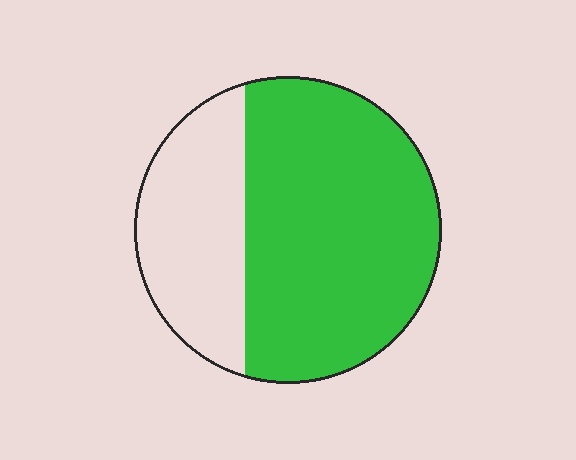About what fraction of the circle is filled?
About two thirds (2/3).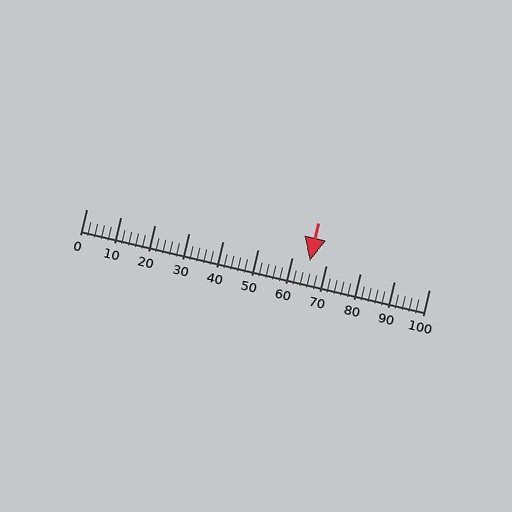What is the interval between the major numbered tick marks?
The major tick marks are spaced 10 units apart.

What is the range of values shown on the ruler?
The ruler shows values from 0 to 100.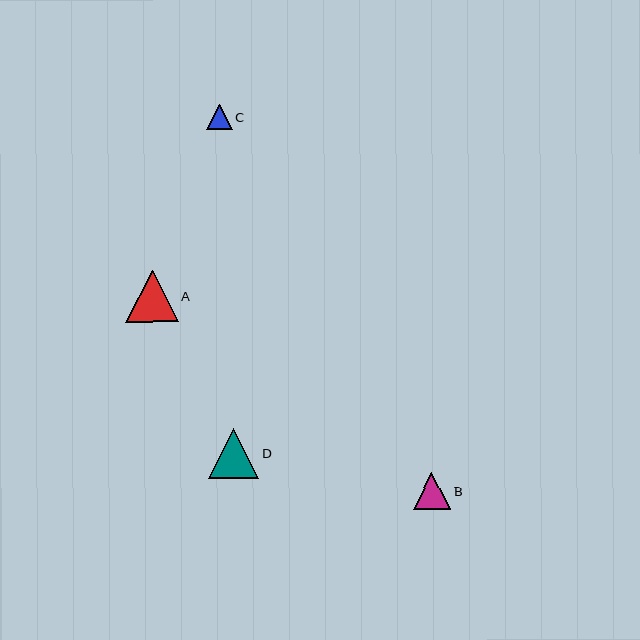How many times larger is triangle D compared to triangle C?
Triangle D is approximately 2.0 times the size of triangle C.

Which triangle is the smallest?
Triangle C is the smallest with a size of approximately 26 pixels.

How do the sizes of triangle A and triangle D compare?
Triangle A and triangle D are approximately the same size.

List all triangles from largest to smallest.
From largest to smallest: A, D, B, C.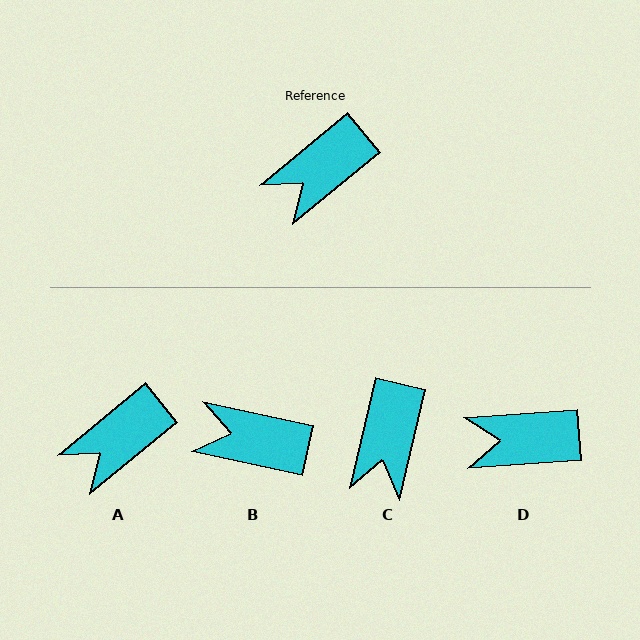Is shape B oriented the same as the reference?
No, it is off by about 52 degrees.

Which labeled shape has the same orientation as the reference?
A.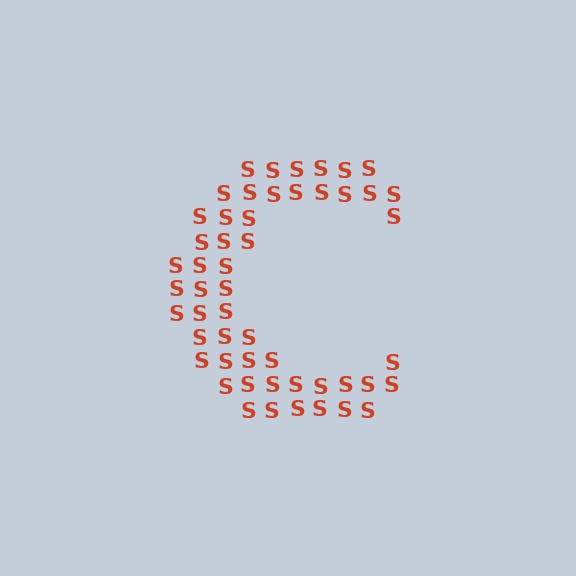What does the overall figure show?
The overall figure shows the letter C.